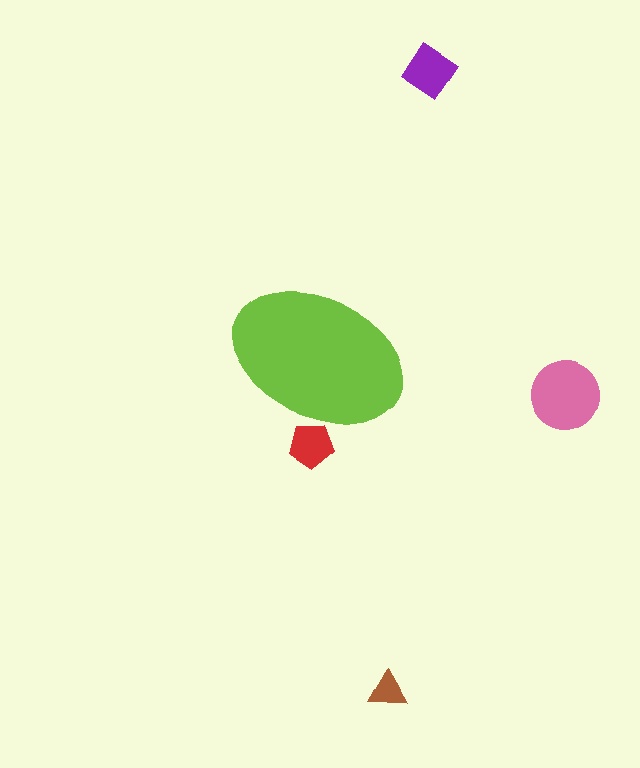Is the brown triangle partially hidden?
No, the brown triangle is fully visible.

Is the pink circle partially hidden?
No, the pink circle is fully visible.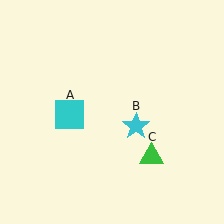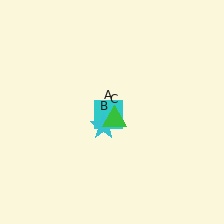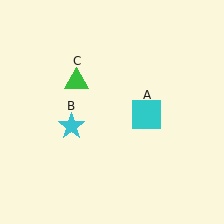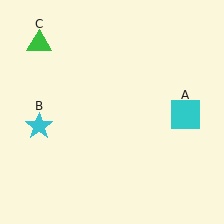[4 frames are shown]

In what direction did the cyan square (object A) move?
The cyan square (object A) moved right.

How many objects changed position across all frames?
3 objects changed position: cyan square (object A), cyan star (object B), green triangle (object C).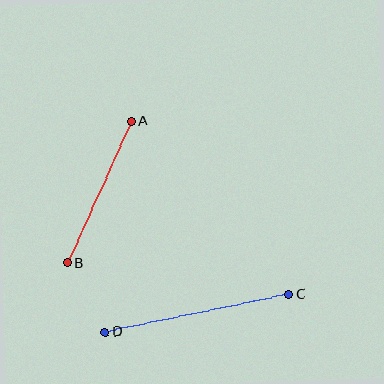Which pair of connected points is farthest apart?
Points C and D are farthest apart.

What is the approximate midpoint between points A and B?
The midpoint is at approximately (99, 192) pixels.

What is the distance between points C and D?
The distance is approximately 188 pixels.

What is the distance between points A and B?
The distance is approximately 155 pixels.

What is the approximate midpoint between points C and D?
The midpoint is at approximately (197, 313) pixels.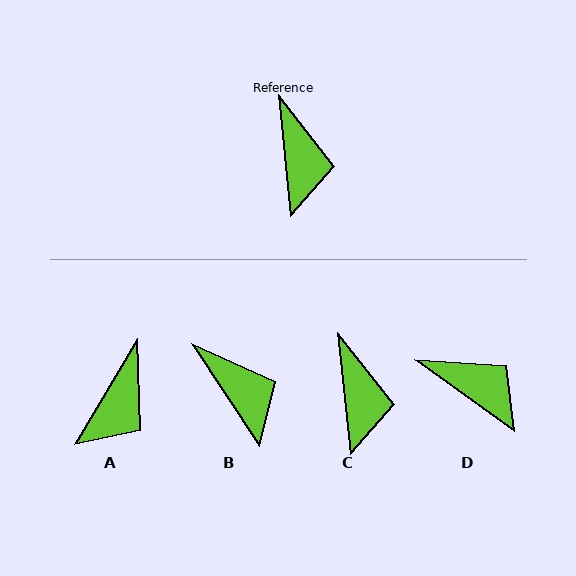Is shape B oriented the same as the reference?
No, it is off by about 28 degrees.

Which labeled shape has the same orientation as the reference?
C.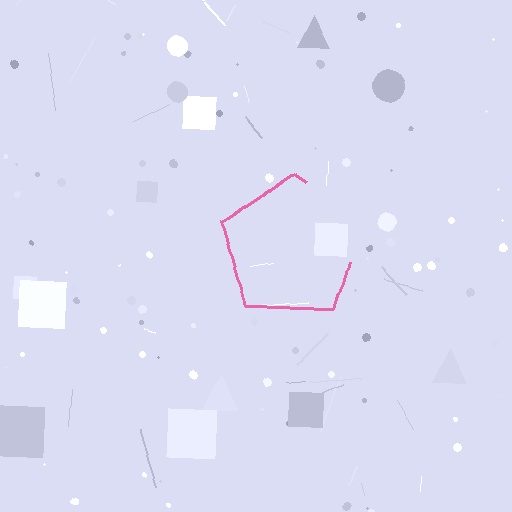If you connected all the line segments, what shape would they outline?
They would outline a pentagon.